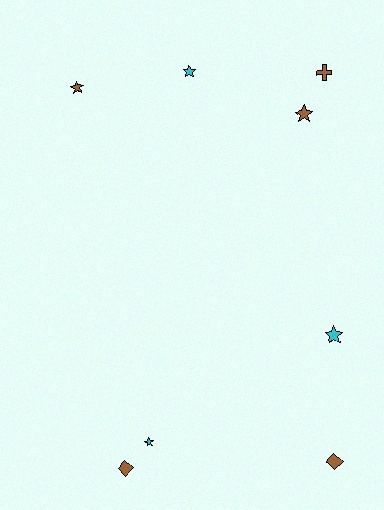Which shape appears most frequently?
Star, with 5 objects.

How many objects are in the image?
There are 8 objects.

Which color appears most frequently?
Brown, with 5 objects.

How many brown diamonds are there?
There are 2 brown diamonds.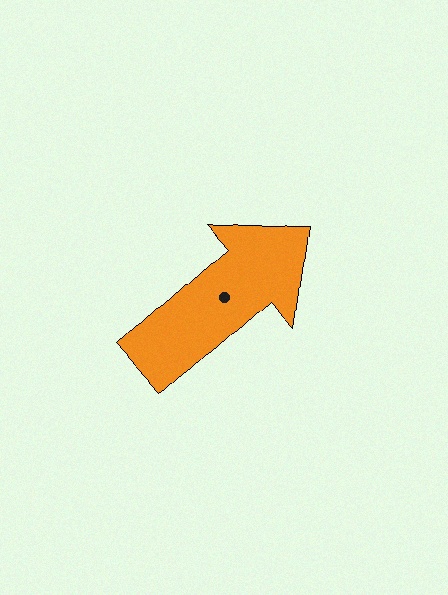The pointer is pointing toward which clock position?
Roughly 2 o'clock.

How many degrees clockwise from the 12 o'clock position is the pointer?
Approximately 49 degrees.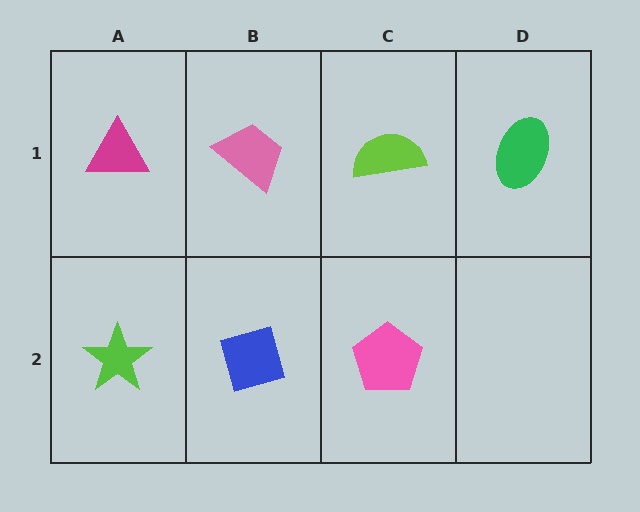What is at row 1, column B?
A pink trapezoid.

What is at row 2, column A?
A lime star.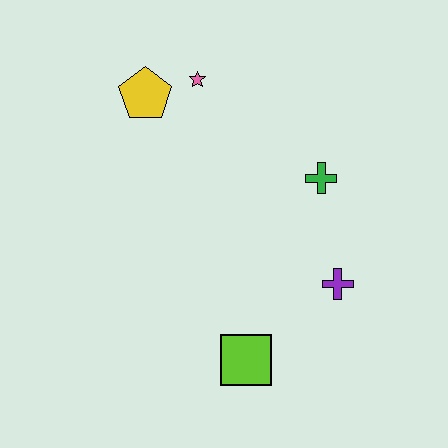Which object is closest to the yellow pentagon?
The pink star is closest to the yellow pentagon.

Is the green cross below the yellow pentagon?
Yes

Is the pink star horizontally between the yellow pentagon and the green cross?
Yes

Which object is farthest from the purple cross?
The yellow pentagon is farthest from the purple cross.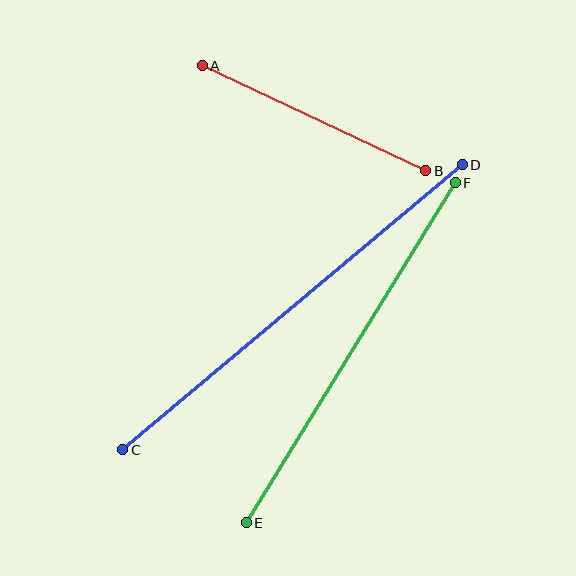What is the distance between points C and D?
The distance is approximately 443 pixels.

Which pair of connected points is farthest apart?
Points C and D are farthest apart.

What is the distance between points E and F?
The distance is approximately 399 pixels.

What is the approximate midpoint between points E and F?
The midpoint is at approximately (351, 353) pixels.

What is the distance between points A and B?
The distance is approximately 247 pixels.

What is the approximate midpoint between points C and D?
The midpoint is at approximately (292, 307) pixels.